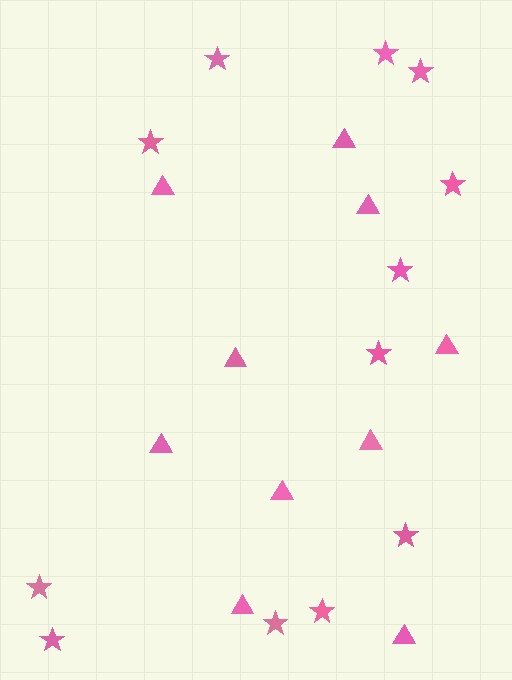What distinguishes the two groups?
There are 2 groups: one group of stars (12) and one group of triangles (10).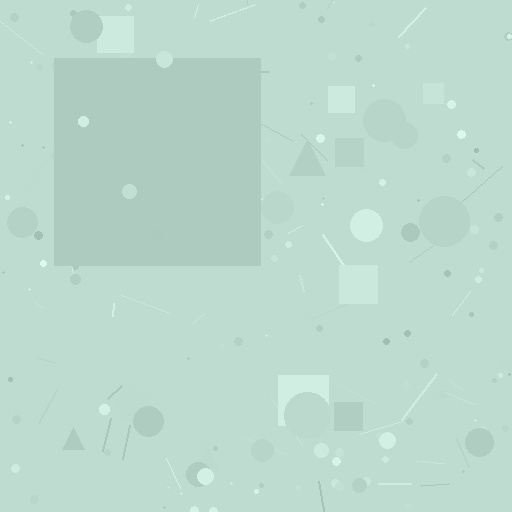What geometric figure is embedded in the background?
A square is embedded in the background.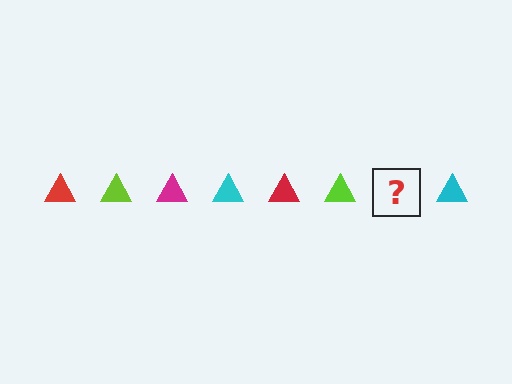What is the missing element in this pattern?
The missing element is a magenta triangle.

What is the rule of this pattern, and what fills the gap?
The rule is that the pattern cycles through red, lime, magenta, cyan triangles. The gap should be filled with a magenta triangle.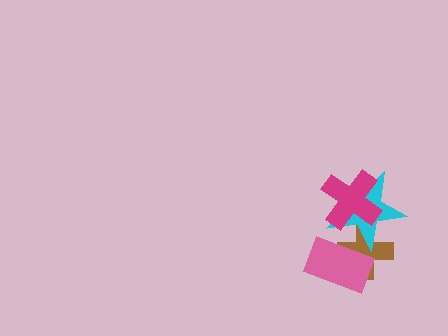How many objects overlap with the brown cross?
2 objects overlap with the brown cross.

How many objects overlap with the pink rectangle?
2 objects overlap with the pink rectangle.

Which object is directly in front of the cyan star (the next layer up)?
The pink rectangle is directly in front of the cyan star.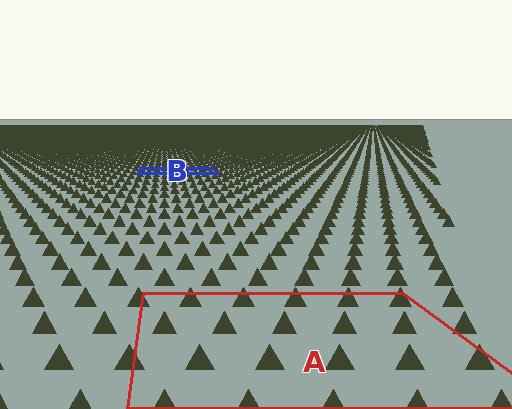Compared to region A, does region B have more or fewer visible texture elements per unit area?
Region B has more texture elements per unit area — they are packed more densely because it is farther away.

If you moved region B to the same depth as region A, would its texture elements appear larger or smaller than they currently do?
They would appear larger. At a closer depth, the same texture elements are projected at a bigger on-screen size.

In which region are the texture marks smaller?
The texture marks are smaller in region B, because it is farther away.